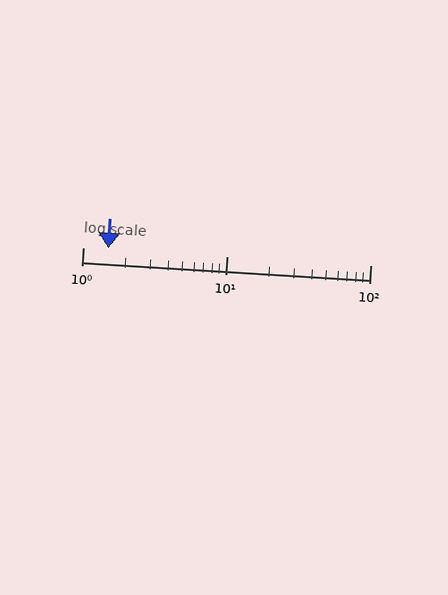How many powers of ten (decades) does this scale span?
The scale spans 2 decades, from 1 to 100.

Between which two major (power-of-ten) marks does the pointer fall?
The pointer is between 1 and 10.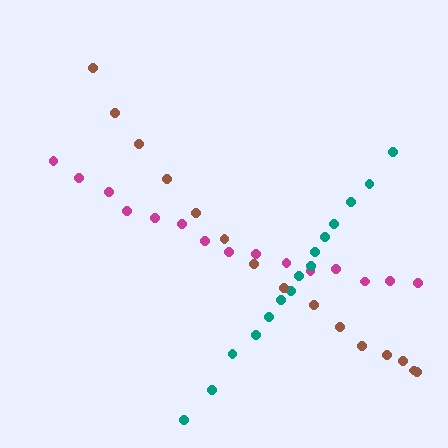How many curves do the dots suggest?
There are 3 distinct paths.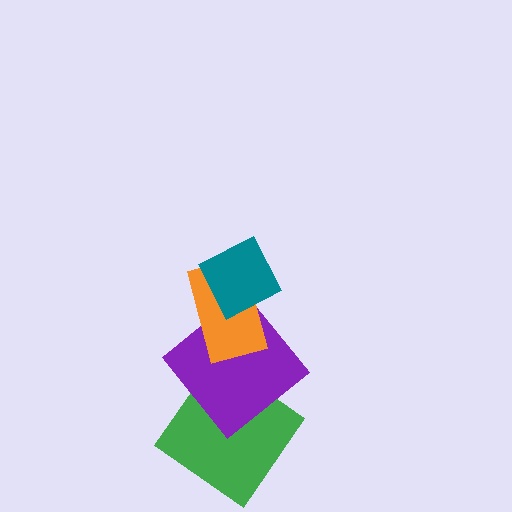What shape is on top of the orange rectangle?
The teal diamond is on top of the orange rectangle.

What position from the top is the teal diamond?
The teal diamond is 1st from the top.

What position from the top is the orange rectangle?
The orange rectangle is 2nd from the top.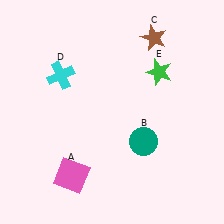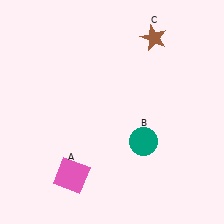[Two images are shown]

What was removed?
The green star (E), the cyan cross (D) were removed in Image 2.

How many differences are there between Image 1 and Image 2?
There are 2 differences between the two images.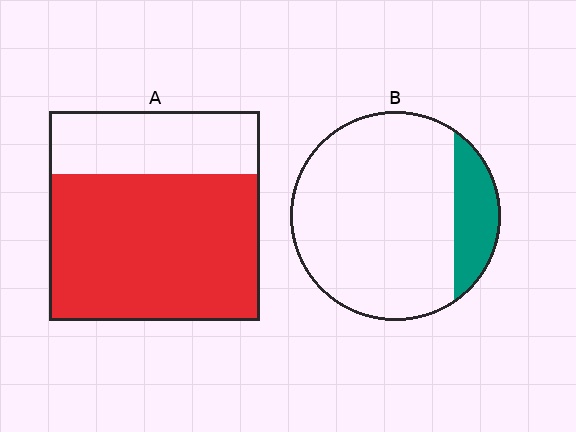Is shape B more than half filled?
No.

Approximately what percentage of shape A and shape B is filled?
A is approximately 70% and B is approximately 15%.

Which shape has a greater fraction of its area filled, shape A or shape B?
Shape A.